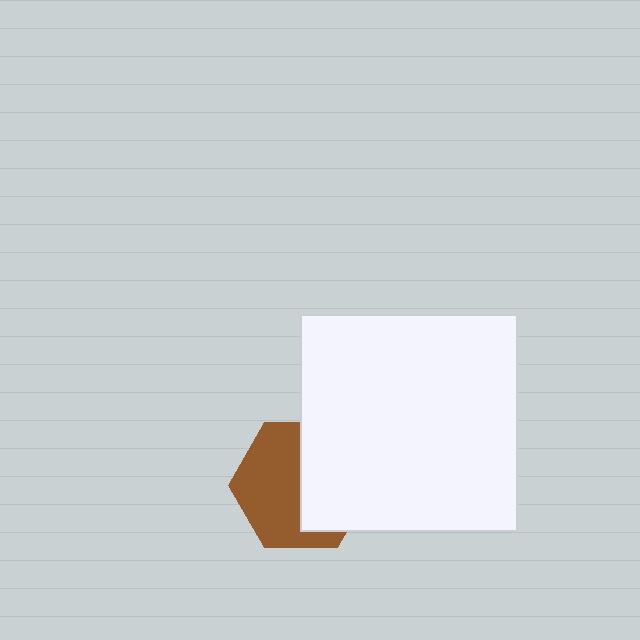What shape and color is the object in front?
The object in front is a white square.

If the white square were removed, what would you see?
You would see the complete brown hexagon.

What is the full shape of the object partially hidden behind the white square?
The partially hidden object is a brown hexagon.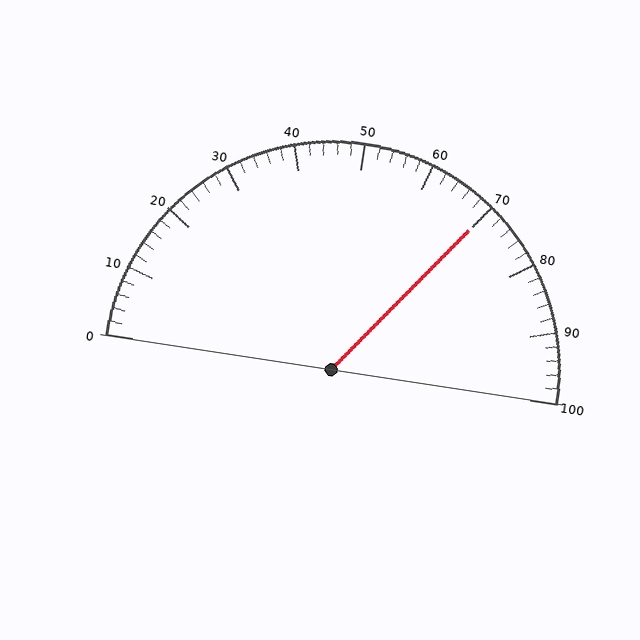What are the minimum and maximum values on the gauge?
The gauge ranges from 0 to 100.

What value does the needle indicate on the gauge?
The needle indicates approximately 70.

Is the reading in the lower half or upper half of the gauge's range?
The reading is in the upper half of the range (0 to 100).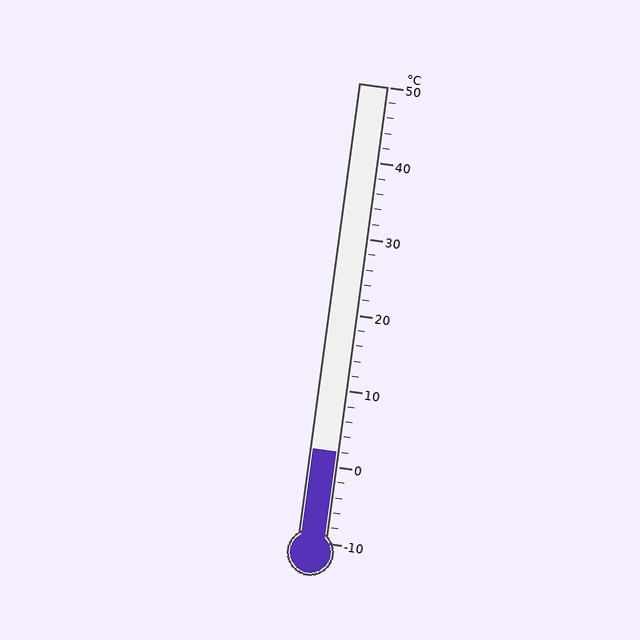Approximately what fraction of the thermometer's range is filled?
The thermometer is filled to approximately 20% of its range.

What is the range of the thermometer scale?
The thermometer scale ranges from -10°C to 50°C.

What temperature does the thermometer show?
The thermometer shows approximately 2°C.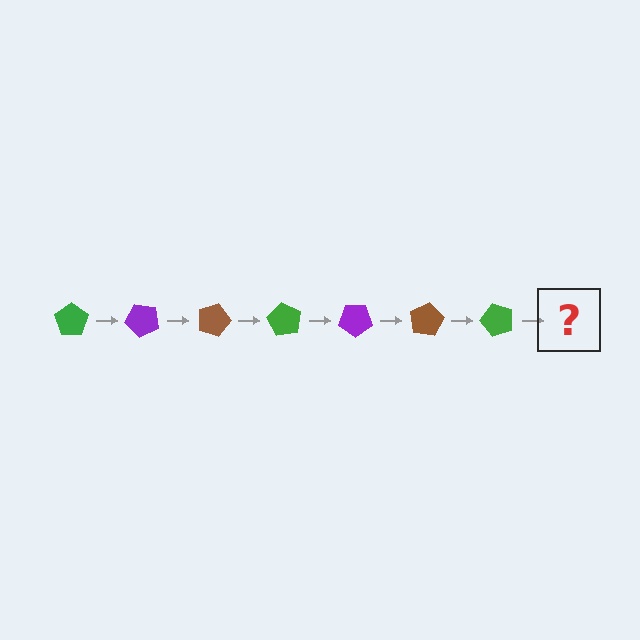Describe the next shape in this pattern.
It should be a purple pentagon, rotated 315 degrees from the start.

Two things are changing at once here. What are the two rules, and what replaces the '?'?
The two rules are that it rotates 45 degrees each step and the color cycles through green, purple, and brown. The '?' should be a purple pentagon, rotated 315 degrees from the start.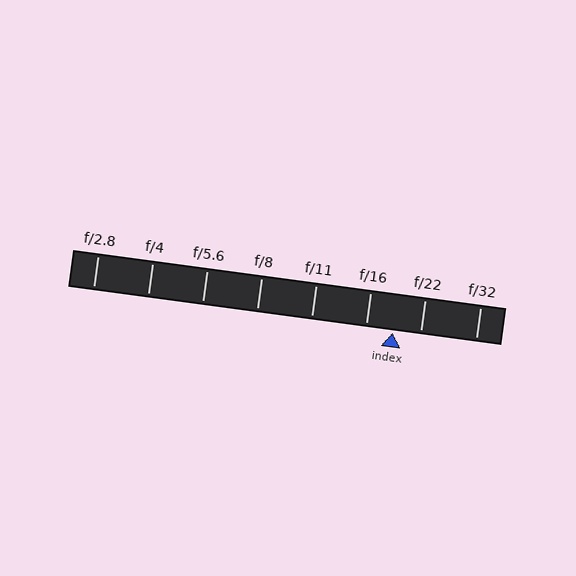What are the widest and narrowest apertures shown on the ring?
The widest aperture shown is f/2.8 and the narrowest is f/32.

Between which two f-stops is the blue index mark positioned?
The index mark is between f/16 and f/22.